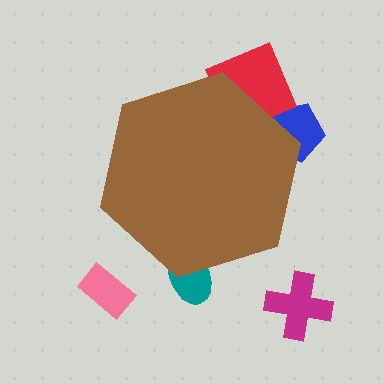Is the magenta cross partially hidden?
No, the magenta cross is fully visible.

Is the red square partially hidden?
Yes, the red square is partially hidden behind the brown hexagon.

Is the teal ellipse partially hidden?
Yes, the teal ellipse is partially hidden behind the brown hexagon.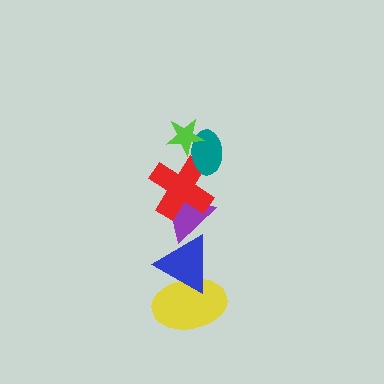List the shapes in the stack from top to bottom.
From top to bottom: the lime star, the teal ellipse, the red cross, the purple triangle, the blue triangle, the yellow ellipse.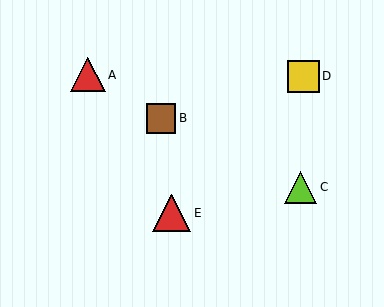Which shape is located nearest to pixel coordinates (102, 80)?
The red triangle (labeled A) at (88, 75) is nearest to that location.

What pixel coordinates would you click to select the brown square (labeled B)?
Click at (161, 118) to select the brown square B.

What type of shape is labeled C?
Shape C is a lime triangle.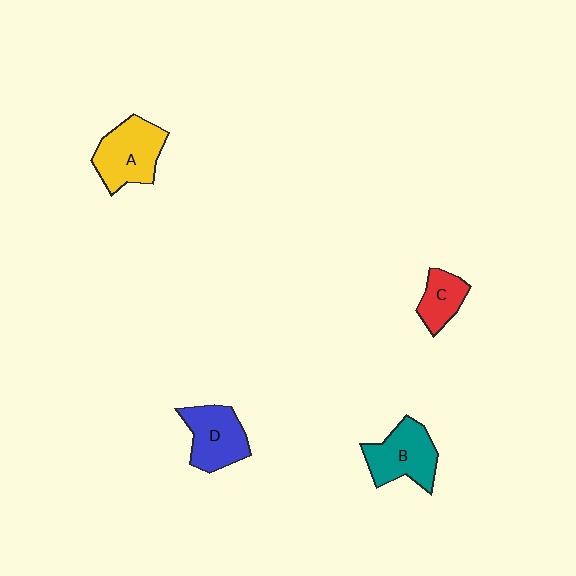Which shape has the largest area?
Shape A (yellow).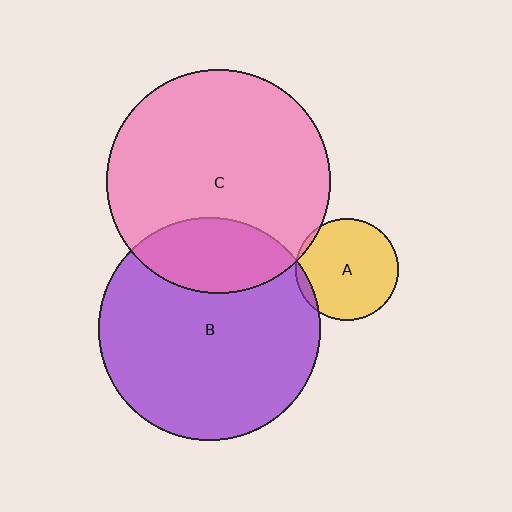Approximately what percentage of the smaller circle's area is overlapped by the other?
Approximately 25%.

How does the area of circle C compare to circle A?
Approximately 4.8 times.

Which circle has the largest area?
Circle C (pink).